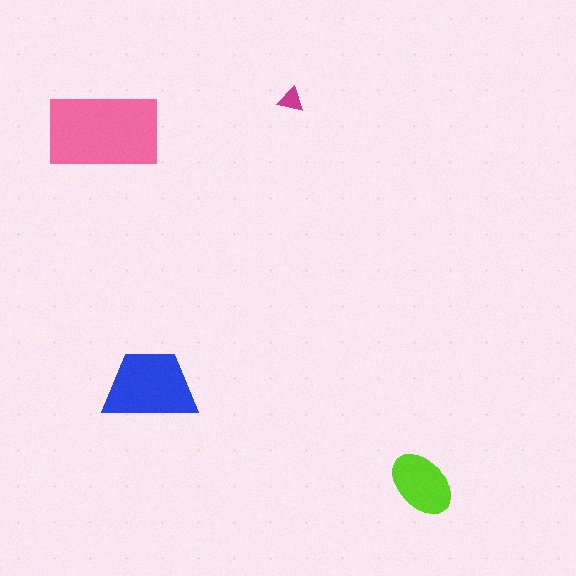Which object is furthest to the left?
The pink rectangle is leftmost.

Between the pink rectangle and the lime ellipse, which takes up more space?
The pink rectangle.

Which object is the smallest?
The magenta triangle.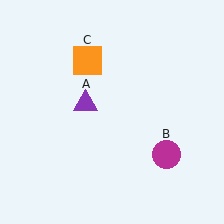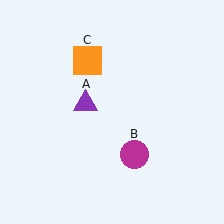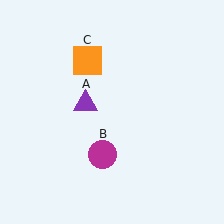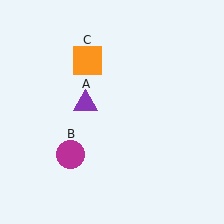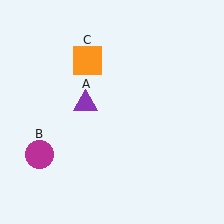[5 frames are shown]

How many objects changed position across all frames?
1 object changed position: magenta circle (object B).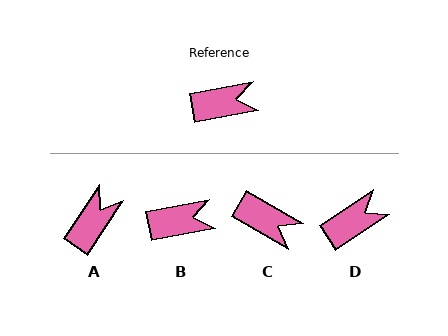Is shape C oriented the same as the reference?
No, it is off by about 41 degrees.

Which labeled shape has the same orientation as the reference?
B.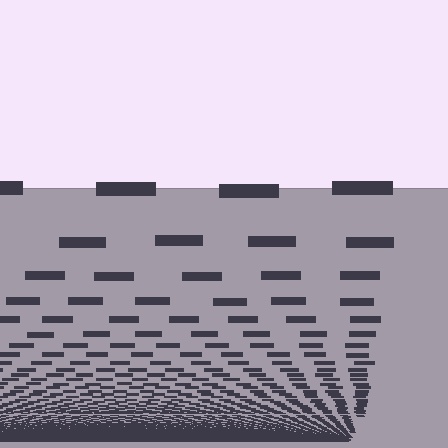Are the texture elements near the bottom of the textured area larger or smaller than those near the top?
Smaller. The gradient is inverted — elements near the bottom are smaller and denser.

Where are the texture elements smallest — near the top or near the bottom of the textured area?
Near the bottom.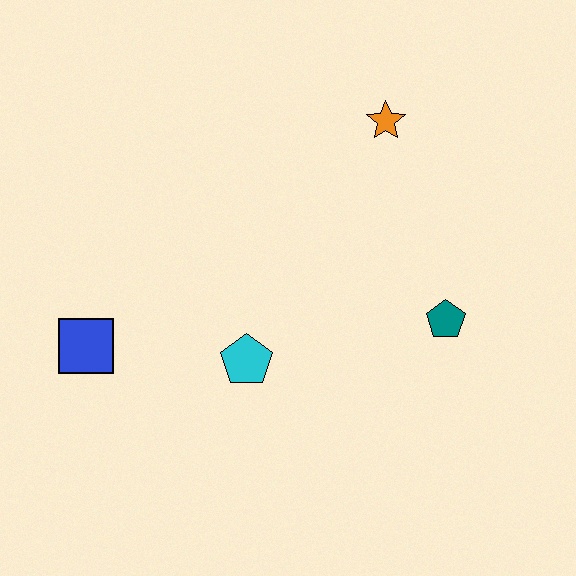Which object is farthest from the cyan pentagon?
The orange star is farthest from the cyan pentagon.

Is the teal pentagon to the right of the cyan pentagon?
Yes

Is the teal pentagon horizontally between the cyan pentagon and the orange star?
No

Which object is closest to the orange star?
The teal pentagon is closest to the orange star.